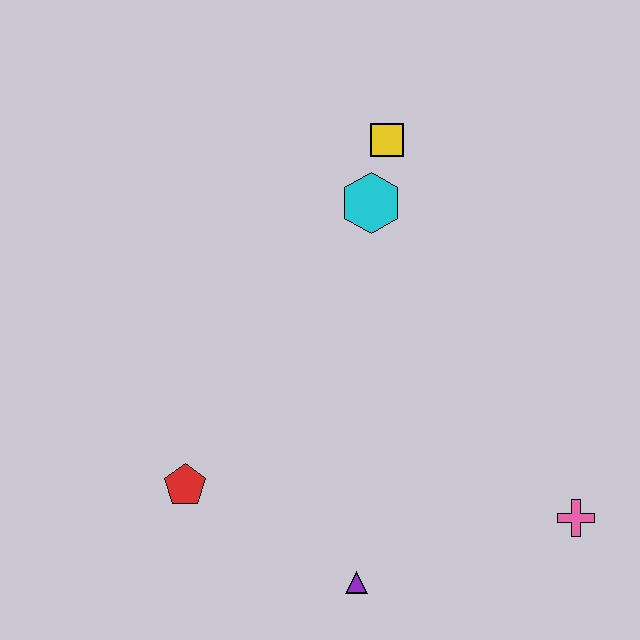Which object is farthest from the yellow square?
The purple triangle is farthest from the yellow square.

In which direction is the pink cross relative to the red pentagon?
The pink cross is to the right of the red pentagon.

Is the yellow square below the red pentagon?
No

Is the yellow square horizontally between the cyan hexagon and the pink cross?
Yes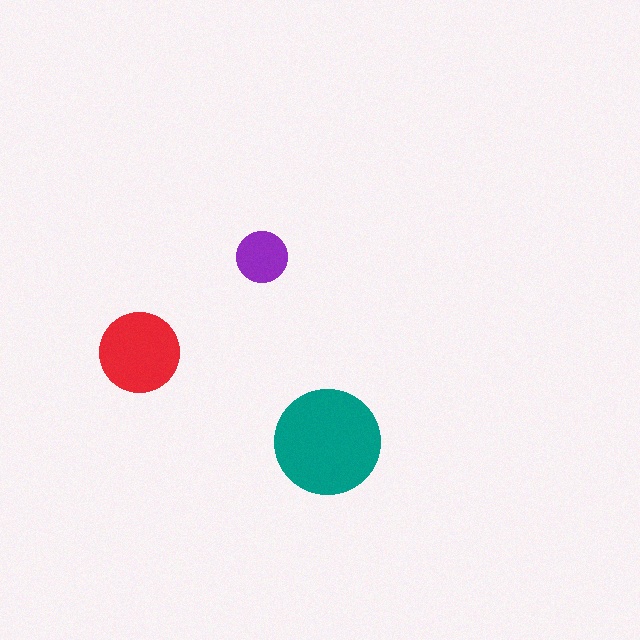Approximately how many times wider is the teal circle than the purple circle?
About 2 times wider.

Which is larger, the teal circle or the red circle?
The teal one.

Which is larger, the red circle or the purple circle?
The red one.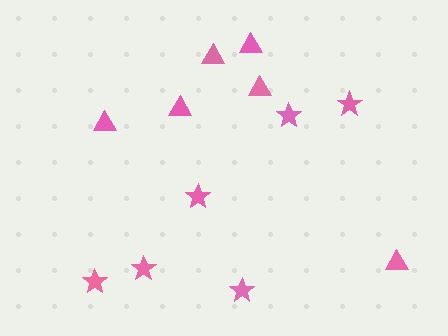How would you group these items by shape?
There are 2 groups: one group of triangles (6) and one group of stars (6).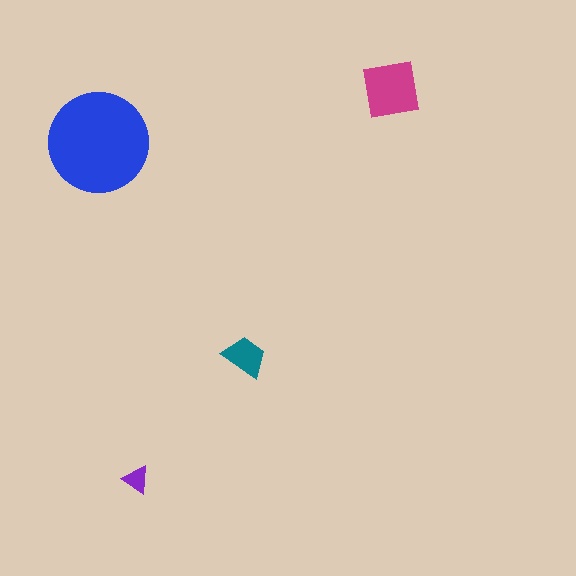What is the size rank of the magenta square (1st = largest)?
2nd.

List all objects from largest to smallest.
The blue circle, the magenta square, the teal trapezoid, the purple triangle.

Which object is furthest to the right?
The magenta square is rightmost.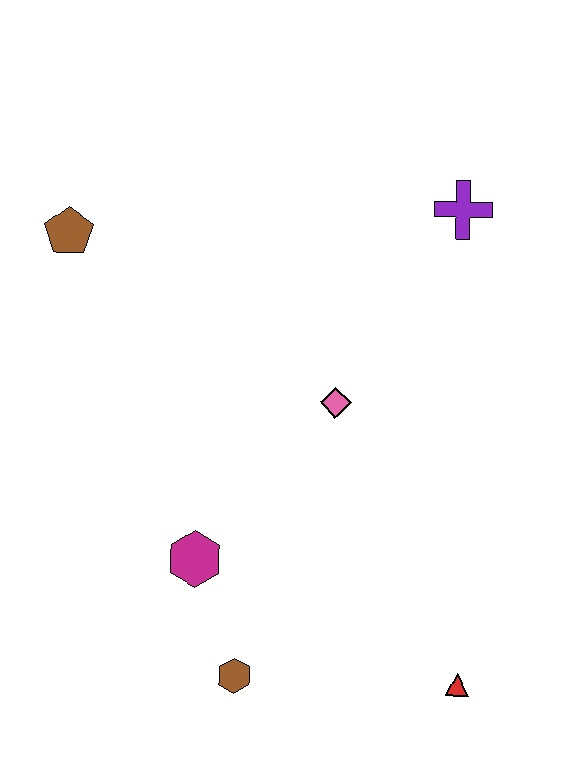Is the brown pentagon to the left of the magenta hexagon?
Yes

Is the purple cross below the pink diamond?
No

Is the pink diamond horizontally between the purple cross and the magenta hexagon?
Yes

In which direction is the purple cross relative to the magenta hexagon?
The purple cross is above the magenta hexagon.